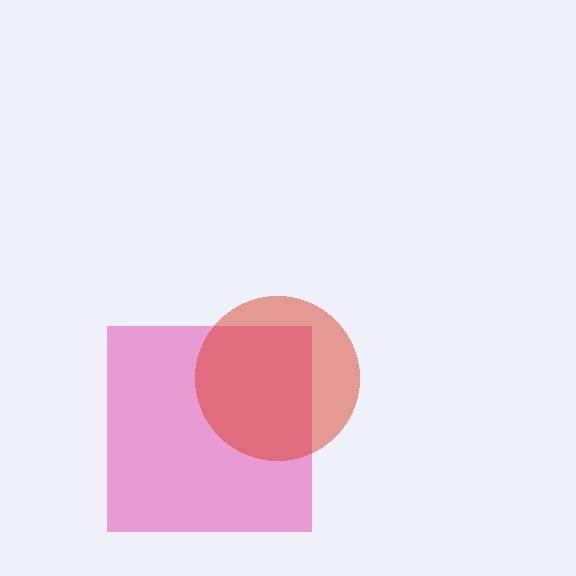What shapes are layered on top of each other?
The layered shapes are: a pink square, a red circle.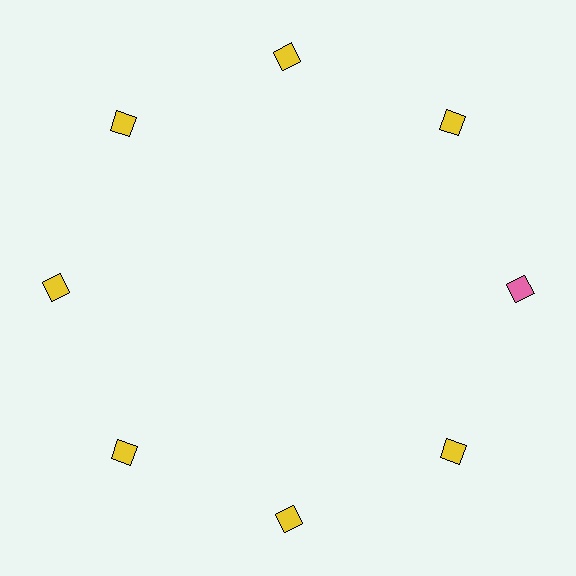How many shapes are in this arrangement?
There are 8 shapes arranged in a ring pattern.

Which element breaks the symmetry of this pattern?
The pink square at roughly the 3 o'clock position breaks the symmetry. All other shapes are yellow squares.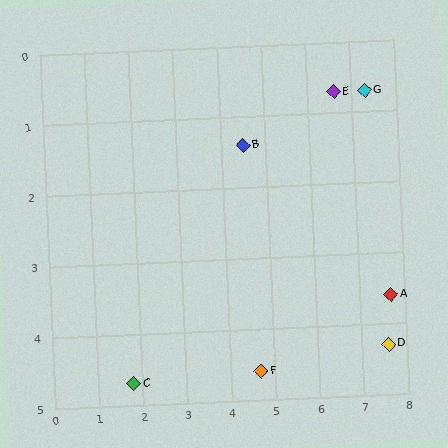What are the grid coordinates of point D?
Point D is at approximately (7.6, 4.3).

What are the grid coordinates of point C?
Point C is at approximately (1.8, 4.7).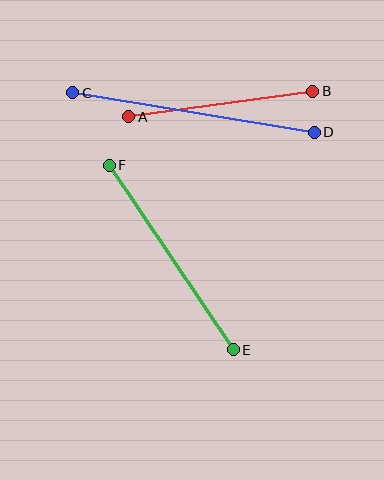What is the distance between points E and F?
The distance is approximately 222 pixels.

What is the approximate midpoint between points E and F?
The midpoint is at approximately (171, 257) pixels.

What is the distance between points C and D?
The distance is approximately 245 pixels.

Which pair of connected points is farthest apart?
Points C and D are farthest apart.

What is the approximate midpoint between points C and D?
The midpoint is at approximately (193, 113) pixels.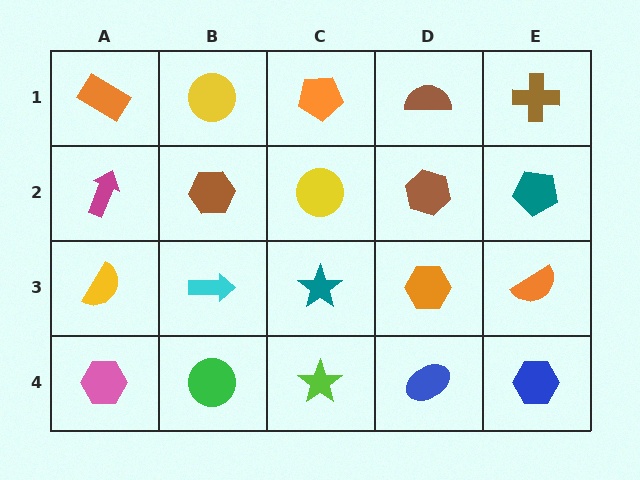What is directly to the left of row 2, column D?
A yellow circle.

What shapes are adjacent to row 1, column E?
A teal pentagon (row 2, column E), a brown semicircle (row 1, column D).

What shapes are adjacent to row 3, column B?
A brown hexagon (row 2, column B), a green circle (row 4, column B), a yellow semicircle (row 3, column A), a teal star (row 3, column C).